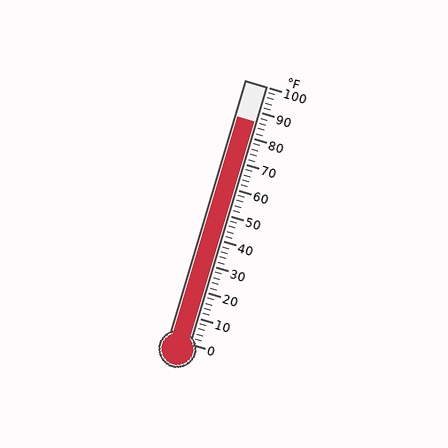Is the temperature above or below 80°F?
The temperature is above 80°F.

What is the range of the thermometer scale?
The thermometer scale ranges from 0°F to 100°F.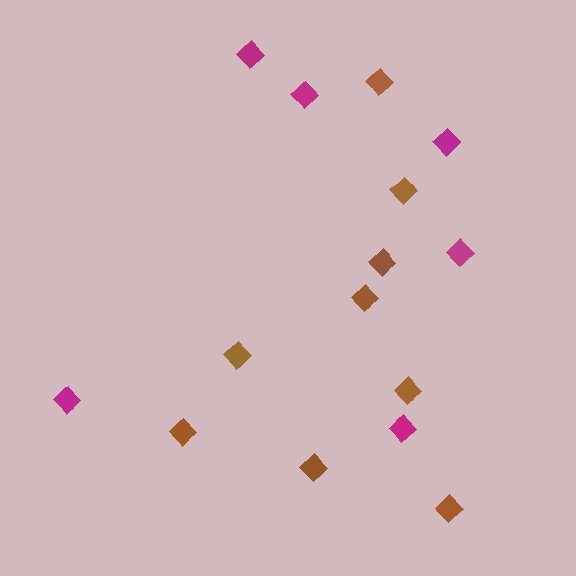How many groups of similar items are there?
There are 2 groups: one group of magenta diamonds (6) and one group of brown diamonds (9).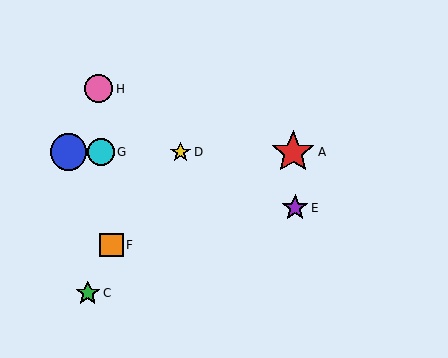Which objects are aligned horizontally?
Objects A, B, D, G are aligned horizontally.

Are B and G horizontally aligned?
Yes, both are at y≈152.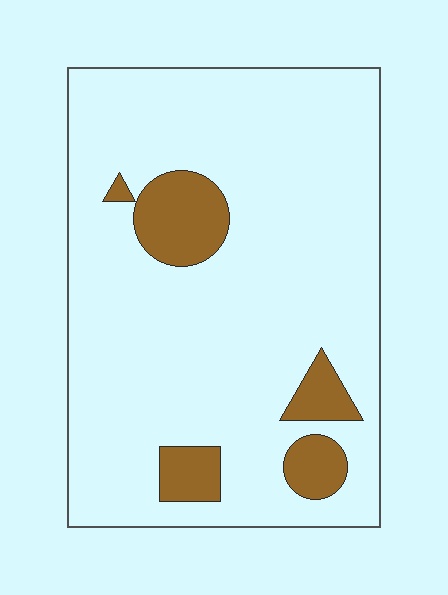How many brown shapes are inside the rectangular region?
5.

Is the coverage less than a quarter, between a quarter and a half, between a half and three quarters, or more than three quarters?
Less than a quarter.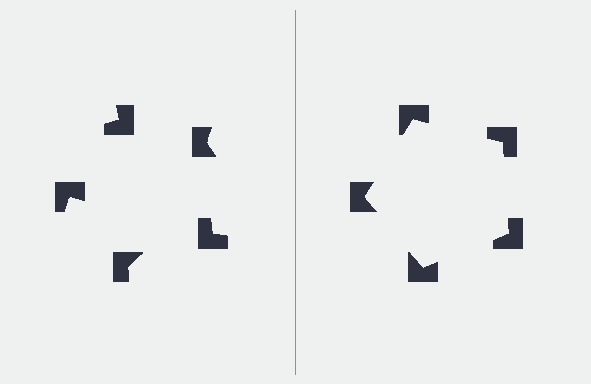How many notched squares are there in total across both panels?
10 — 5 on each side.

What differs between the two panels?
The notched squares are positioned identically on both sides; only the wedge orientations differ. On the right they align to a pentagon; on the left they are misaligned.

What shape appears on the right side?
An illusory pentagon.